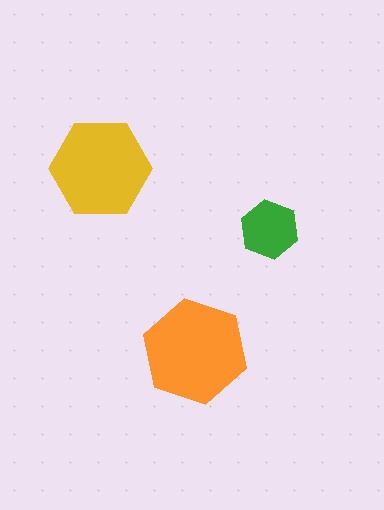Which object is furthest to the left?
The yellow hexagon is leftmost.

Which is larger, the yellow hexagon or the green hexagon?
The yellow one.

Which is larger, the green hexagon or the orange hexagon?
The orange one.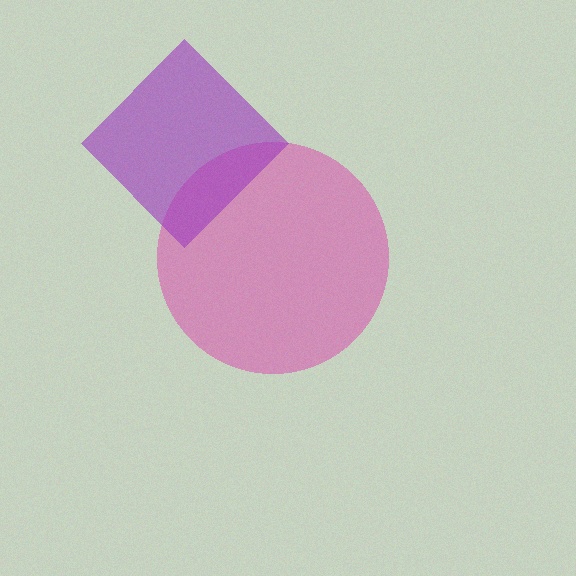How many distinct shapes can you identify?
There are 2 distinct shapes: a pink circle, a purple diamond.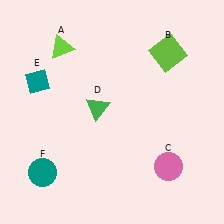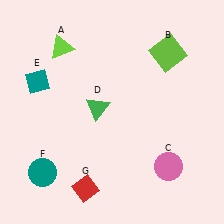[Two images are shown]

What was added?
A red diamond (G) was added in Image 2.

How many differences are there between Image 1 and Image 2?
There is 1 difference between the two images.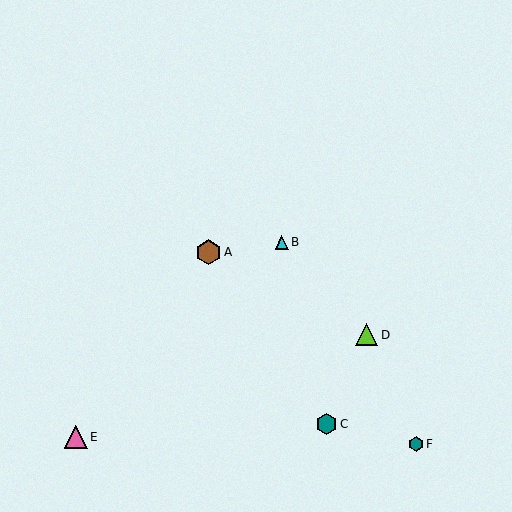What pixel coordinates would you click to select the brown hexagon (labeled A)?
Click at (209, 252) to select the brown hexagon A.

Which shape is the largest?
The brown hexagon (labeled A) is the largest.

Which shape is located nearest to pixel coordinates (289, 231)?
The cyan triangle (labeled B) at (282, 242) is nearest to that location.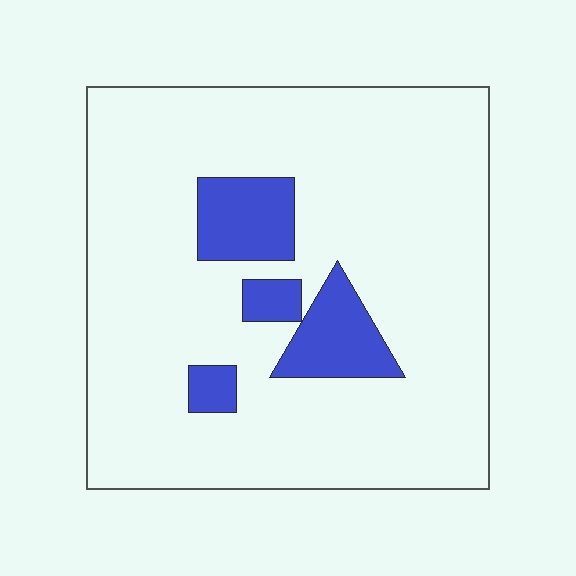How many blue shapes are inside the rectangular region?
4.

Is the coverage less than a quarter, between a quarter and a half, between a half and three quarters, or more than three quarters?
Less than a quarter.